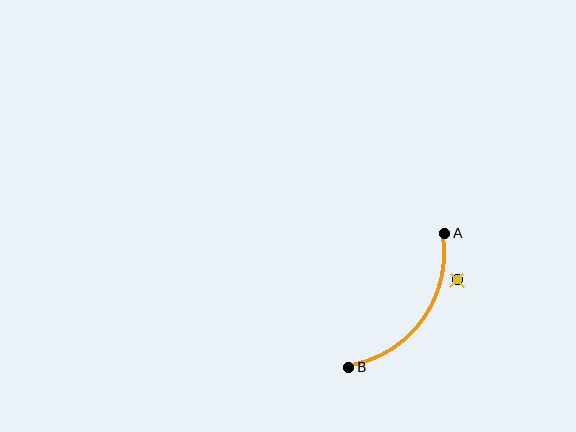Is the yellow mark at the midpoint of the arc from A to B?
No — the yellow mark does not lie on the arc at all. It sits slightly outside the curve.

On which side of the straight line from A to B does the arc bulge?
The arc bulges below and to the right of the straight line connecting A and B.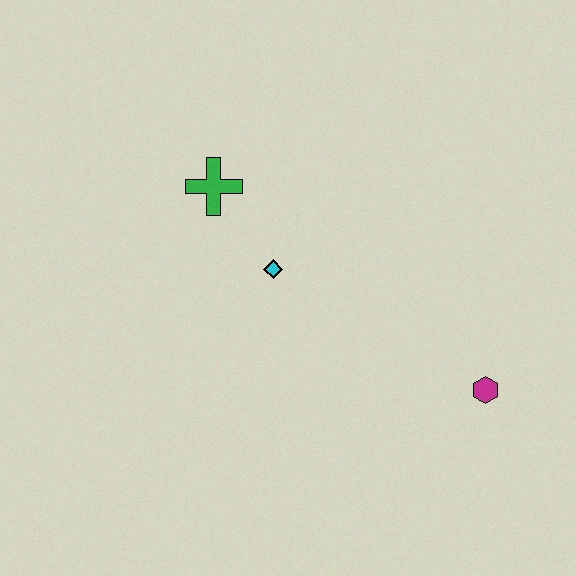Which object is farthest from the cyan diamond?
The magenta hexagon is farthest from the cyan diamond.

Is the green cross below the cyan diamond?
No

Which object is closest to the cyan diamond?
The green cross is closest to the cyan diamond.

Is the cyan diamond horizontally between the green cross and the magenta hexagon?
Yes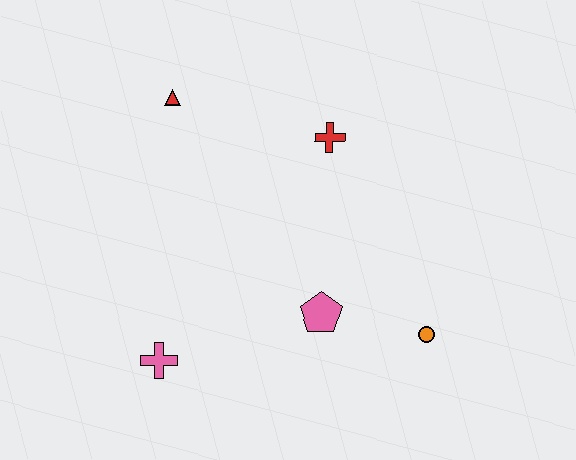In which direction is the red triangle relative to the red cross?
The red triangle is to the left of the red cross.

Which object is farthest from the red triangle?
The orange circle is farthest from the red triangle.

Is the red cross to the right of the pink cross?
Yes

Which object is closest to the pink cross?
The pink pentagon is closest to the pink cross.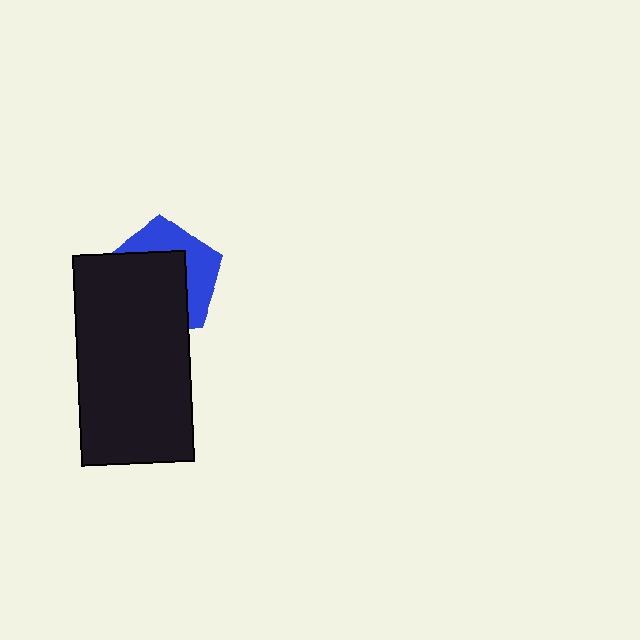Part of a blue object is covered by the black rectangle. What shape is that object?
It is a pentagon.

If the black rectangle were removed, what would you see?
You would see the complete blue pentagon.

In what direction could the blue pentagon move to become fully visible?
The blue pentagon could move toward the upper-right. That would shift it out from behind the black rectangle entirely.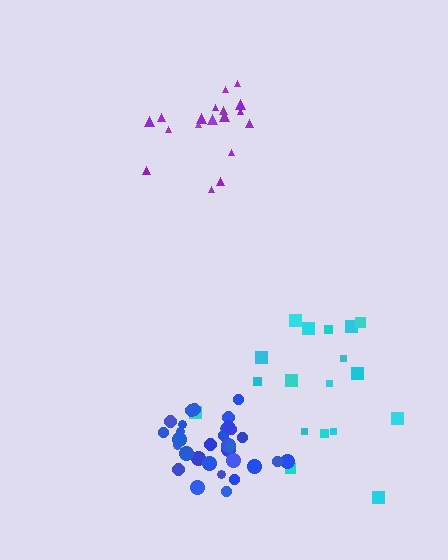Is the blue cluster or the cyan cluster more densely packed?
Blue.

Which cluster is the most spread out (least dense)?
Cyan.